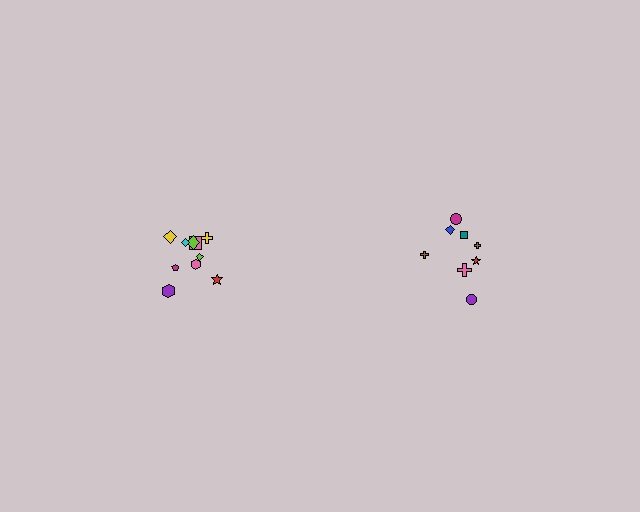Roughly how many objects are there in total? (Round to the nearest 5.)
Roughly 20 objects in total.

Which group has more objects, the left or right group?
The left group.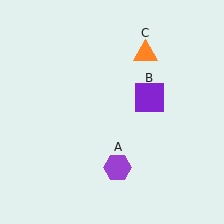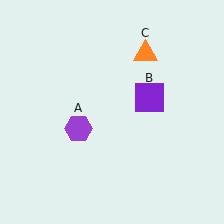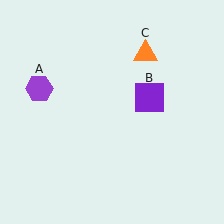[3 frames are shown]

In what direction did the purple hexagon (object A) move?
The purple hexagon (object A) moved up and to the left.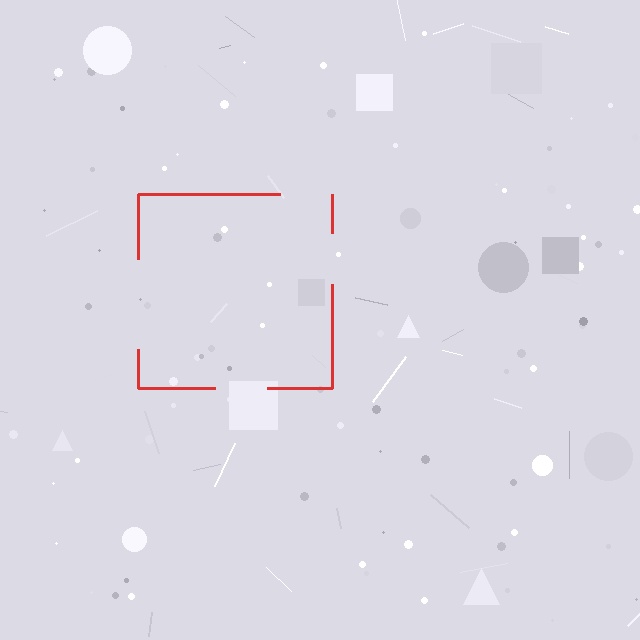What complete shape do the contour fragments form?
The contour fragments form a square.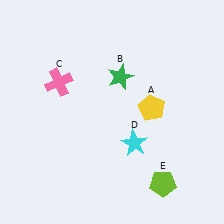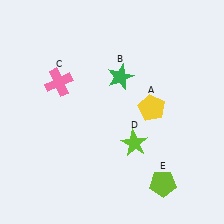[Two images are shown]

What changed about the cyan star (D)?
In Image 1, D is cyan. In Image 2, it changed to lime.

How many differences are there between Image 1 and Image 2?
There is 1 difference between the two images.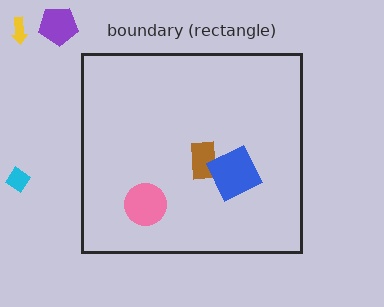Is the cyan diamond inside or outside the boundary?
Outside.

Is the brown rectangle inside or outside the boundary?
Inside.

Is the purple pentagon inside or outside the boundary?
Outside.